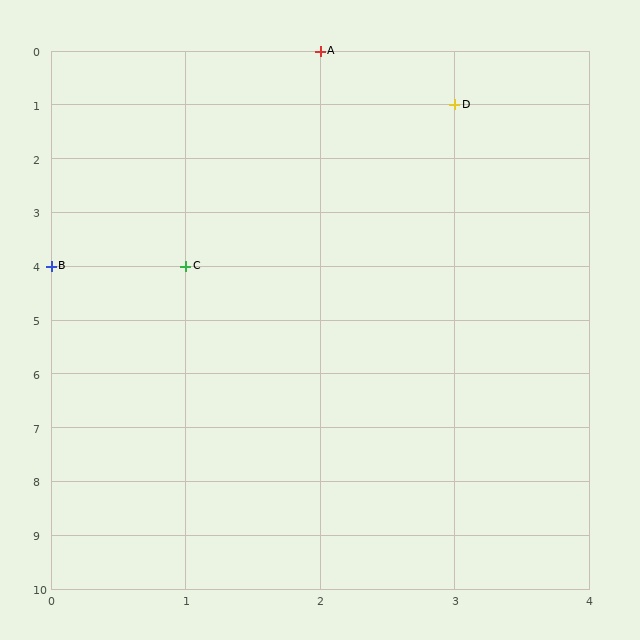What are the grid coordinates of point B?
Point B is at grid coordinates (0, 4).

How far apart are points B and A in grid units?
Points B and A are 2 columns and 4 rows apart (about 4.5 grid units diagonally).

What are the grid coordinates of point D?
Point D is at grid coordinates (3, 1).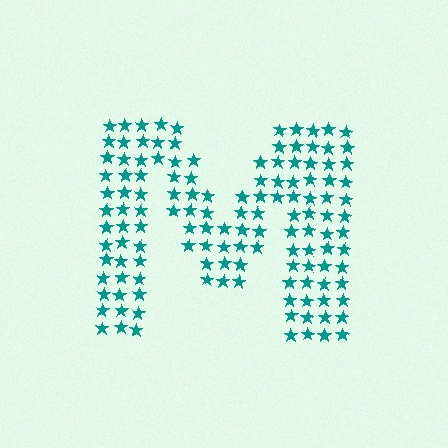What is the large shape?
The large shape is the letter M.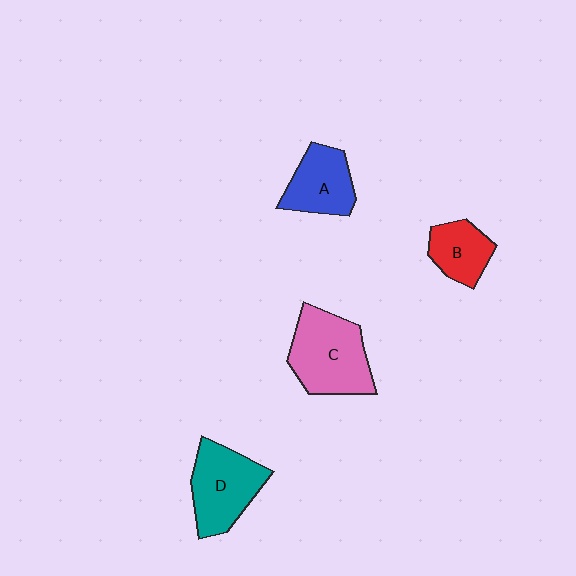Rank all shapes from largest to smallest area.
From largest to smallest: C (pink), D (teal), A (blue), B (red).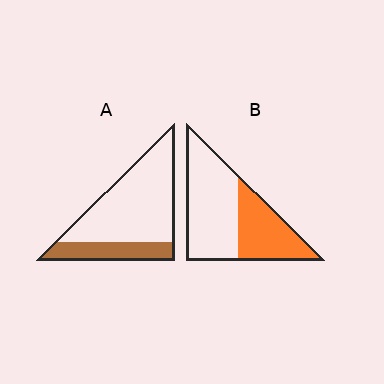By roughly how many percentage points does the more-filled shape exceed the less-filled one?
By roughly 15 percentage points (B over A).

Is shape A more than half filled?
No.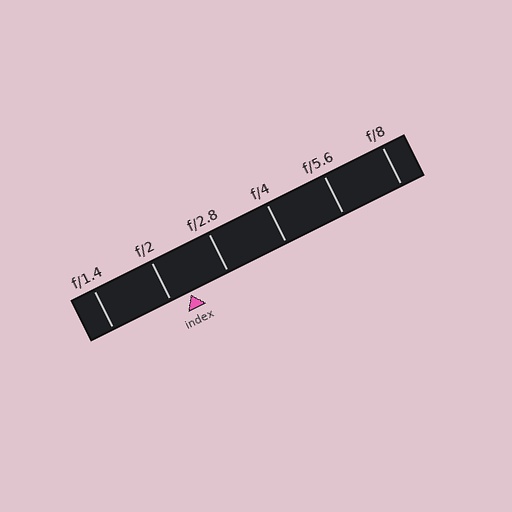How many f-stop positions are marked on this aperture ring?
There are 6 f-stop positions marked.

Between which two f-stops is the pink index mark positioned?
The index mark is between f/2 and f/2.8.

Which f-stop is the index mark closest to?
The index mark is closest to f/2.